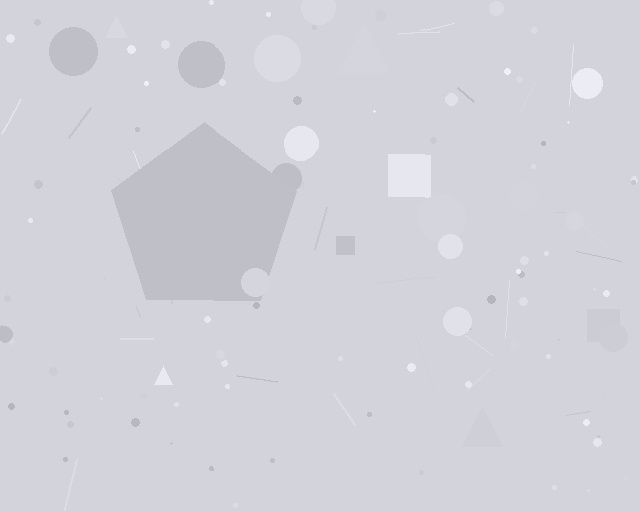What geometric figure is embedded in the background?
A pentagon is embedded in the background.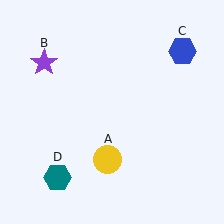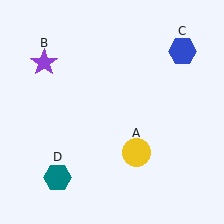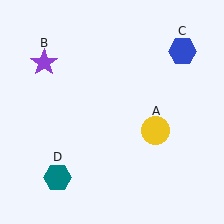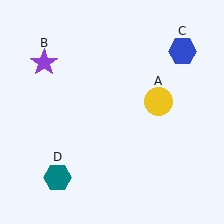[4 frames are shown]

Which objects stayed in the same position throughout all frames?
Purple star (object B) and blue hexagon (object C) and teal hexagon (object D) remained stationary.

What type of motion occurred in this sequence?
The yellow circle (object A) rotated counterclockwise around the center of the scene.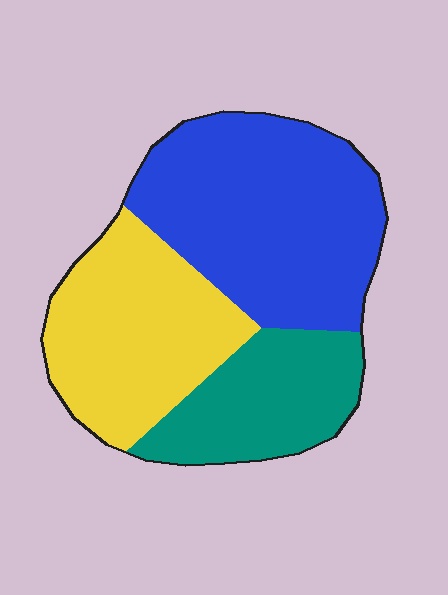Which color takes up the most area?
Blue, at roughly 45%.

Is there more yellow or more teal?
Yellow.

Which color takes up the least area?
Teal, at roughly 25%.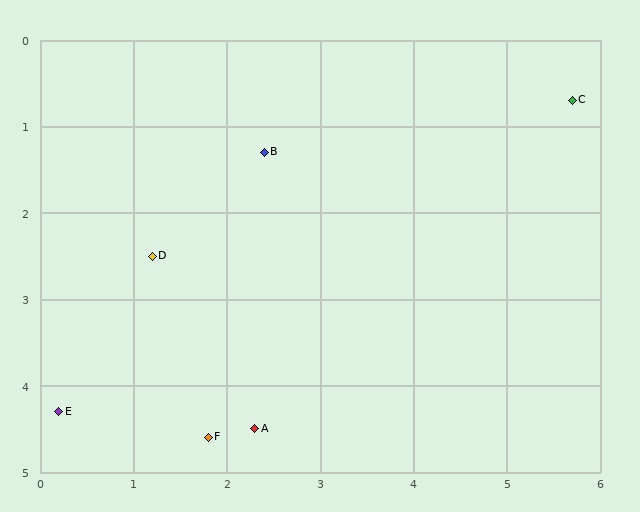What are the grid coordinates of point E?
Point E is at approximately (0.2, 4.3).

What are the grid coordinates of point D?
Point D is at approximately (1.2, 2.5).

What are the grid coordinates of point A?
Point A is at approximately (2.3, 4.5).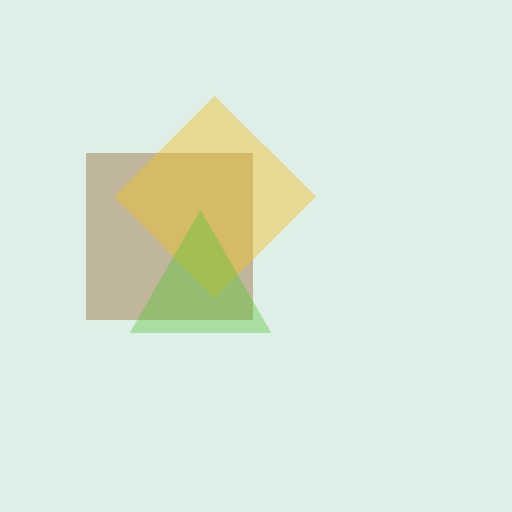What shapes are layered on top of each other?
The layered shapes are: a brown square, a yellow diamond, a lime triangle.